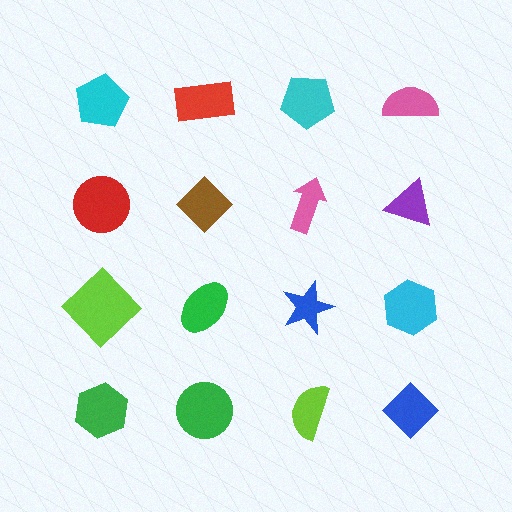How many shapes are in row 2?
4 shapes.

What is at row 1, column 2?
A red rectangle.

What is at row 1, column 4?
A pink semicircle.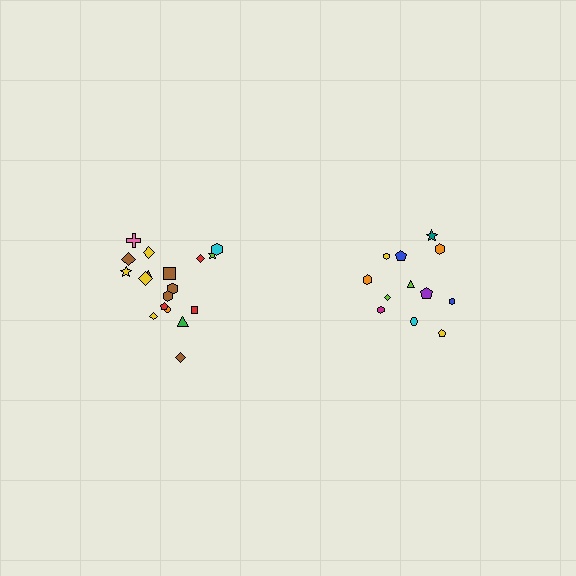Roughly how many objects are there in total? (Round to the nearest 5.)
Roughly 30 objects in total.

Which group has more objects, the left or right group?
The left group.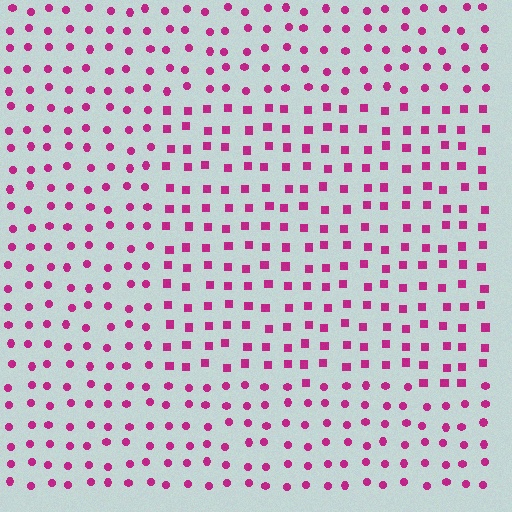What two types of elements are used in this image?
The image uses squares inside the rectangle region and circles outside it.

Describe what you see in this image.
The image is filled with small magenta elements arranged in a uniform grid. A rectangle-shaped region contains squares, while the surrounding area contains circles. The boundary is defined purely by the change in element shape.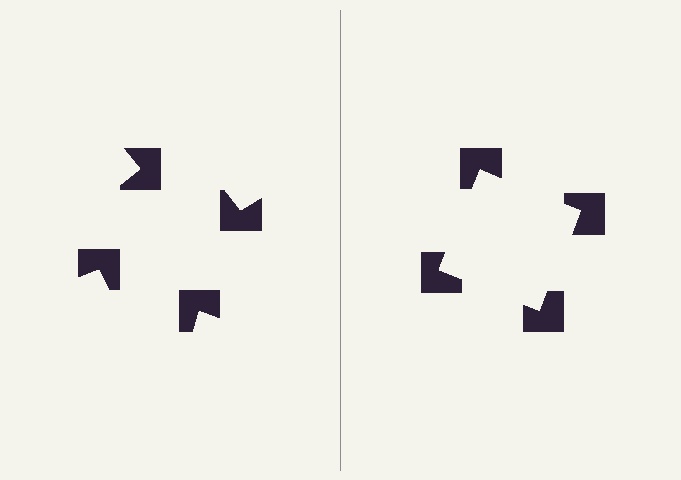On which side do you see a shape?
An illusory square appears on the right side. On the left side the wedge cuts are rotated, so no coherent shape forms.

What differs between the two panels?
The notched squares are positioned identically on both sides; only the wedge orientations differ. On the right they align to a square; on the left they are misaligned.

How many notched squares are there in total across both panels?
8 — 4 on each side.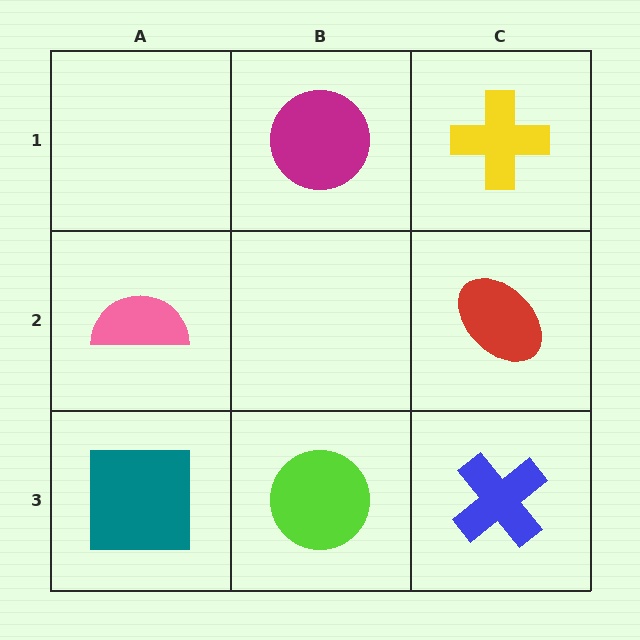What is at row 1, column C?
A yellow cross.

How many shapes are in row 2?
2 shapes.